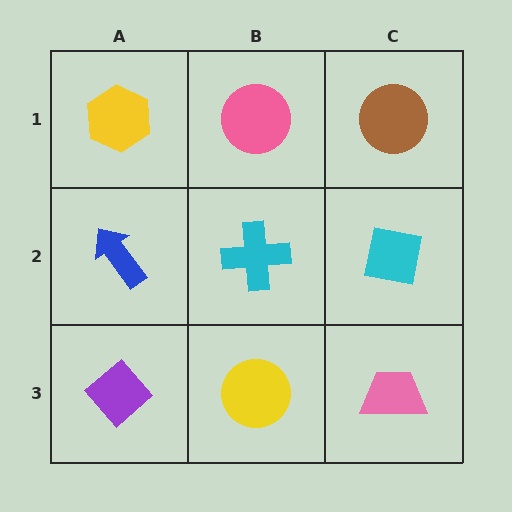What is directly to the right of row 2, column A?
A cyan cross.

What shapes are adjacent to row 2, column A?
A yellow hexagon (row 1, column A), a purple diamond (row 3, column A), a cyan cross (row 2, column B).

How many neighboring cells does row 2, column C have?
3.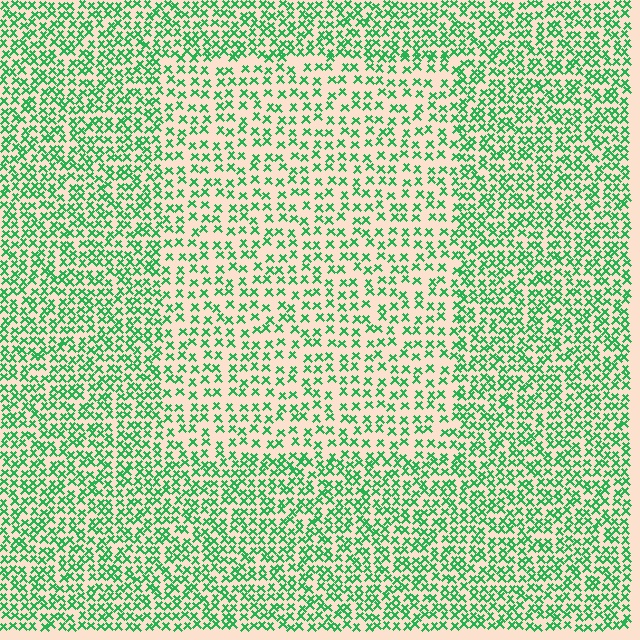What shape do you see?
I see a rectangle.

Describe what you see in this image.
The image contains small green elements arranged at two different densities. A rectangle-shaped region is visible where the elements are less densely packed than the surrounding area.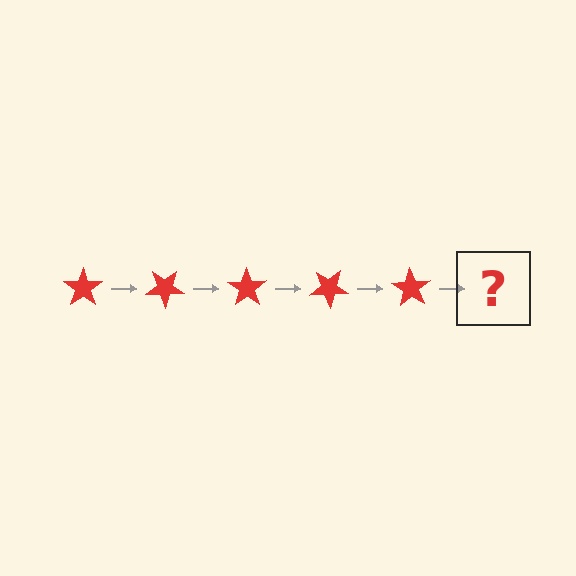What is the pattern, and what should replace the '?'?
The pattern is that the star rotates 35 degrees each step. The '?' should be a red star rotated 175 degrees.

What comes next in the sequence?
The next element should be a red star rotated 175 degrees.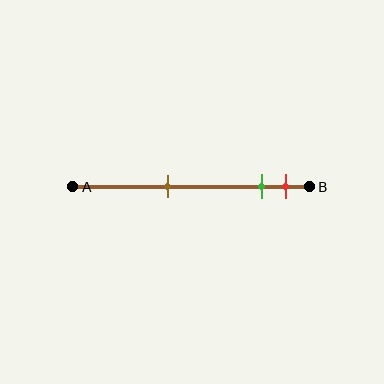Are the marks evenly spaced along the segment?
No, the marks are not evenly spaced.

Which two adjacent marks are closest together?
The green and red marks are the closest adjacent pair.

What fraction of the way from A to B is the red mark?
The red mark is approximately 90% (0.9) of the way from A to B.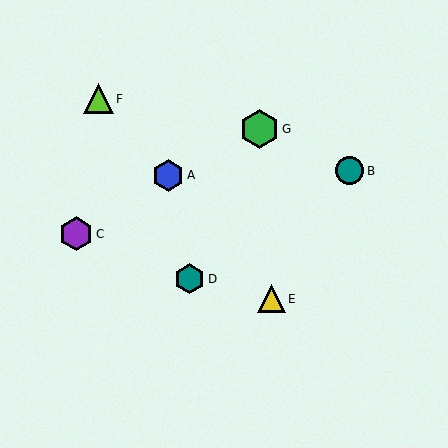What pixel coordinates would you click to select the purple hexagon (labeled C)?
Click at (76, 234) to select the purple hexagon C.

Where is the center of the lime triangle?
The center of the lime triangle is at (98, 99).